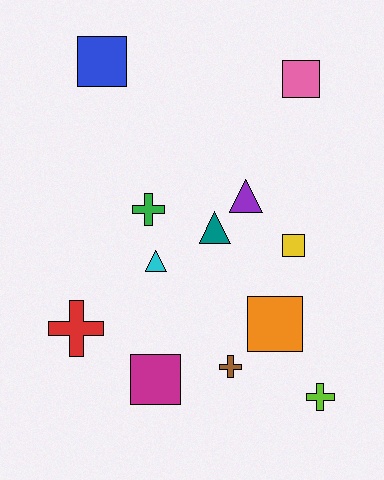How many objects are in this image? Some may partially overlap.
There are 12 objects.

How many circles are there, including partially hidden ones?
There are no circles.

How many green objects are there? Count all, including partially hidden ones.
There is 1 green object.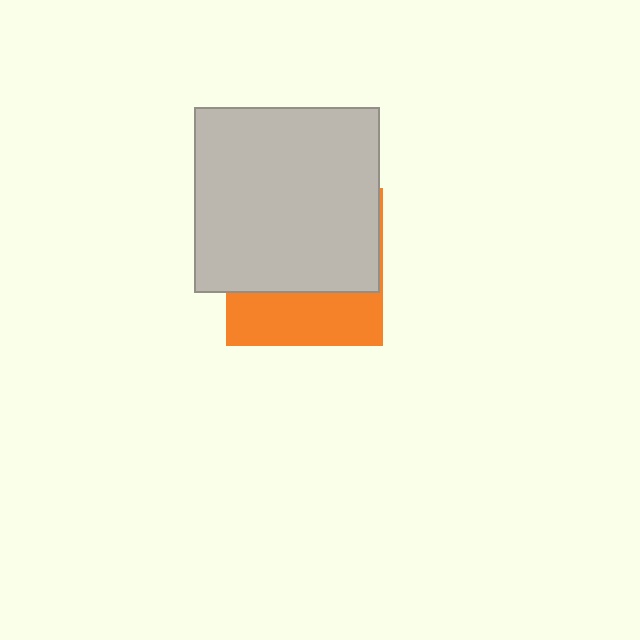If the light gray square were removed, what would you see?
You would see the complete orange square.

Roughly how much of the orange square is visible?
A small part of it is visible (roughly 35%).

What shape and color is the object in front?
The object in front is a light gray square.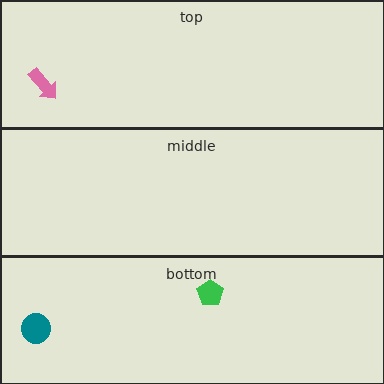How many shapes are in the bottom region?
2.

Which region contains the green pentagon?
The bottom region.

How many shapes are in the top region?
1.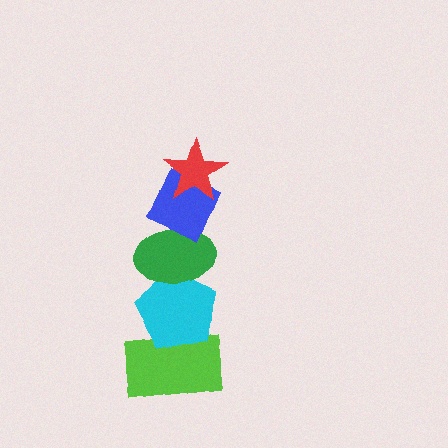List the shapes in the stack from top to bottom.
From top to bottom: the red star, the blue diamond, the green ellipse, the cyan pentagon, the lime rectangle.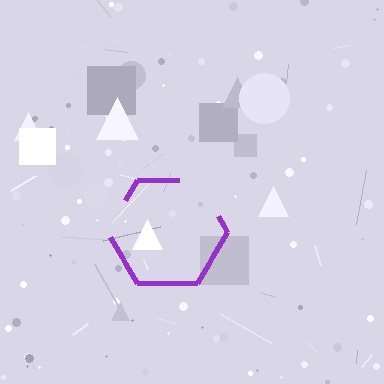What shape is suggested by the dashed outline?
The dashed outline suggests a hexagon.